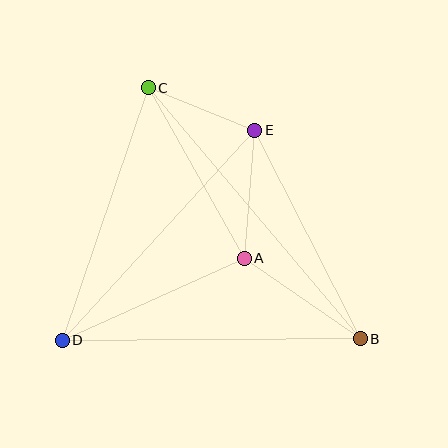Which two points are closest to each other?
Points C and E are closest to each other.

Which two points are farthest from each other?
Points B and C are farthest from each other.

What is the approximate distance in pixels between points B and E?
The distance between B and E is approximately 233 pixels.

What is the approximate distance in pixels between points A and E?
The distance between A and E is approximately 128 pixels.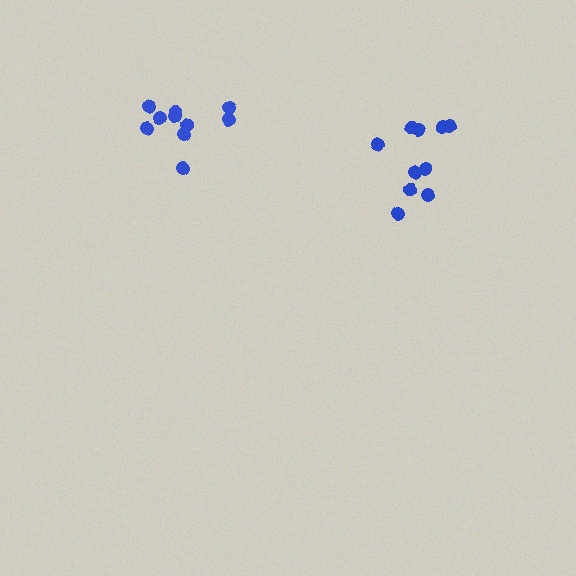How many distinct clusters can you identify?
There are 2 distinct clusters.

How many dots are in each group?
Group 1: 10 dots, Group 2: 10 dots (20 total).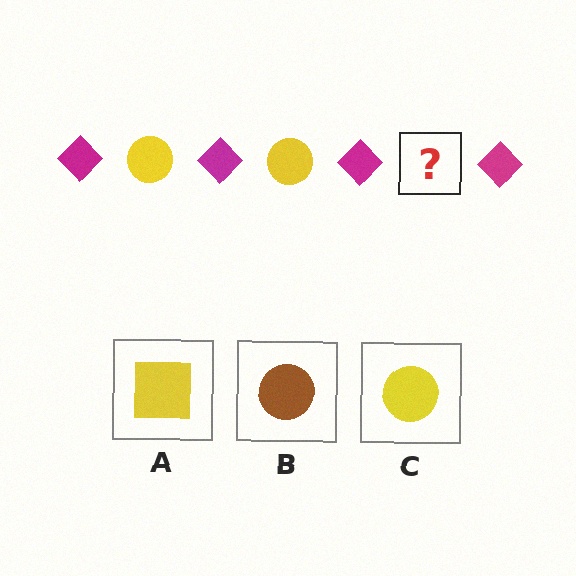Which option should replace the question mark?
Option C.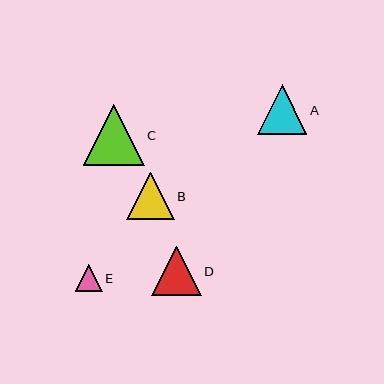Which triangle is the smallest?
Triangle E is the smallest with a size of approximately 27 pixels.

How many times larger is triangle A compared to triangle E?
Triangle A is approximately 1.8 times the size of triangle E.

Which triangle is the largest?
Triangle C is the largest with a size of approximately 61 pixels.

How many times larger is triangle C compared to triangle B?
Triangle C is approximately 1.3 times the size of triangle B.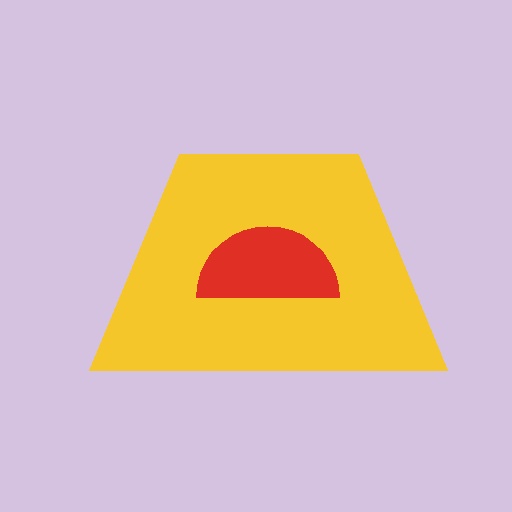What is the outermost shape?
The yellow trapezoid.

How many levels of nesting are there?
2.